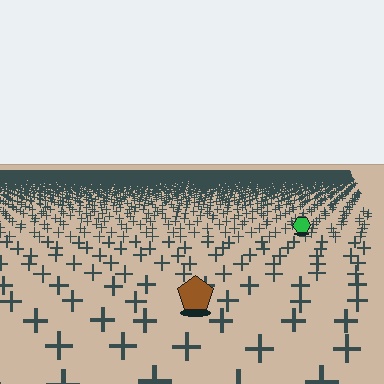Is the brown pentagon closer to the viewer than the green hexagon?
Yes. The brown pentagon is closer — you can tell from the texture gradient: the ground texture is coarser near it.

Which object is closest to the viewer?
The brown pentagon is closest. The texture marks near it are larger and more spread out.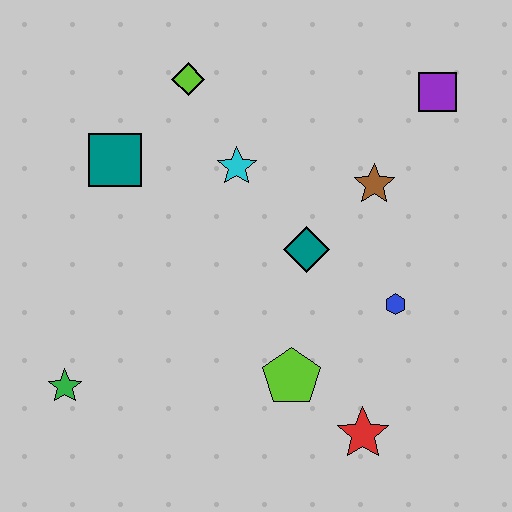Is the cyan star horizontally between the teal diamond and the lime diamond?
Yes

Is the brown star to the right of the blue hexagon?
No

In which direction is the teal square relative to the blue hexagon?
The teal square is to the left of the blue hexagon.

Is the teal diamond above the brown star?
No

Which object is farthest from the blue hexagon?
The green star is farthest from the blue hexagon.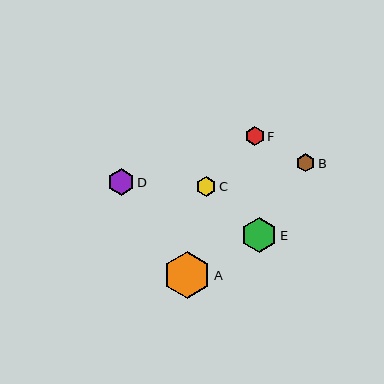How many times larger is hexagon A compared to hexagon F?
Hexagon A is approximately 2.4 times the size of hexagon F.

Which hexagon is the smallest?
Hexagon B is the smallest with a size of approximately 18 pixels.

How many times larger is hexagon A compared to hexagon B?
Hexagon A is approximately 2.6 times the size of hexagon B.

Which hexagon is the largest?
Hexagon A is the largest with a size of approximately 47 pixels.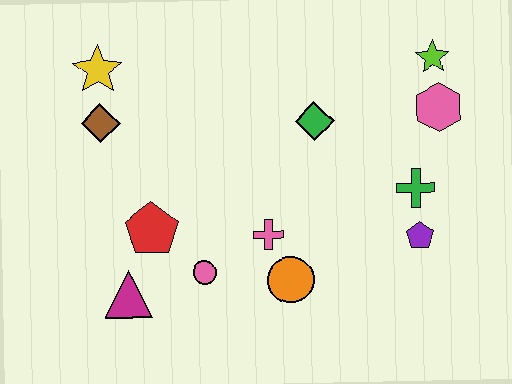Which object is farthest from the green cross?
The yellow star is farthest from the green cross.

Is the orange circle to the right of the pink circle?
Yes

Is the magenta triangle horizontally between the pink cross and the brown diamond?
Yes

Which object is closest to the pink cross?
The orange circle is closest to the pink cross.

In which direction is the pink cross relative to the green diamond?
The pink cross is below the green diamond.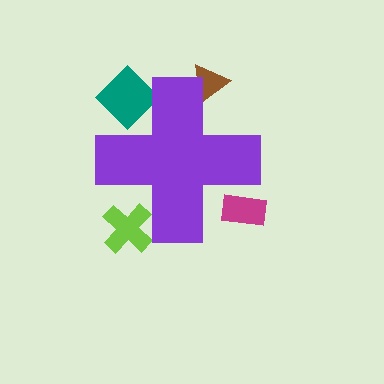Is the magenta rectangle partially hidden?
Yes, the magenta rectangle is partially hidden behind the purple cross.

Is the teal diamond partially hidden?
Yes, the teal diamond is partially hidden behind the purple cross.